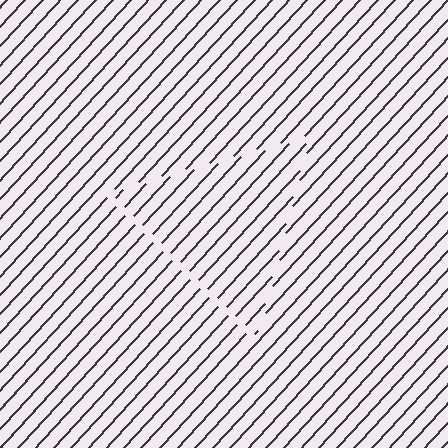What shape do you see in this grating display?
An illusory triangle. The interior of the shape contains the same grating, shifted by half a period — the contour is defined by the phase discontinuity where line-ends from the inner and outer gratings abut.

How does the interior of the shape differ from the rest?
The interior of the shape contains the same grating, shifted by half a period — the contour is defined by the phase discontinuity where line-ends from the inner and outer gratings abut.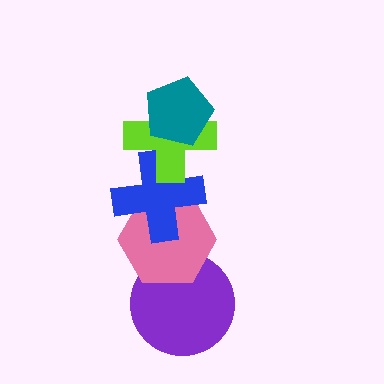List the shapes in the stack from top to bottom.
From top to bottom: the teal pentagon, the lime cross, the blue cross, the pink hexagon, the purple circle.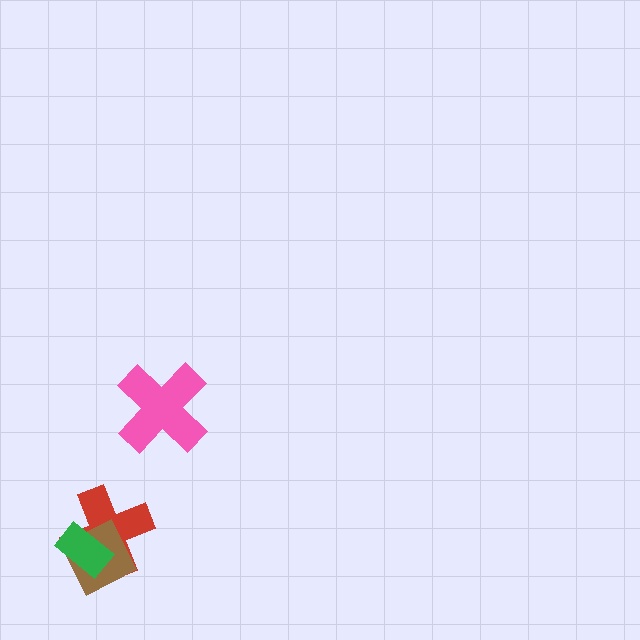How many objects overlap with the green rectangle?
2 objects overlap with the green rectangle.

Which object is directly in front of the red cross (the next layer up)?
The brown diamond is directly in front of the red cross.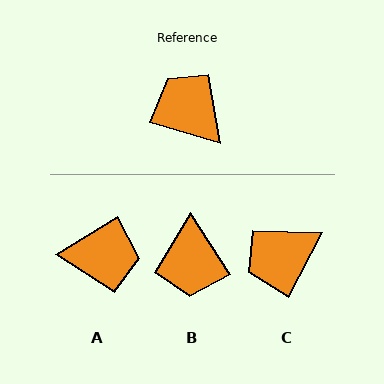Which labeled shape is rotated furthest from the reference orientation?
B, about 140 degrees away.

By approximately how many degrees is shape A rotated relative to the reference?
Approximately 131 degrees clockwise.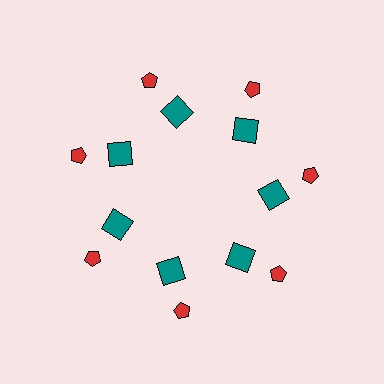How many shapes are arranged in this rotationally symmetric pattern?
There are 14 shapes, arranged in 7 groups of 2.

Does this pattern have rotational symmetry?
Yes, this pattern has 7-fold rotational symmetry. It looks the same after rotating 51 degrees around the center.